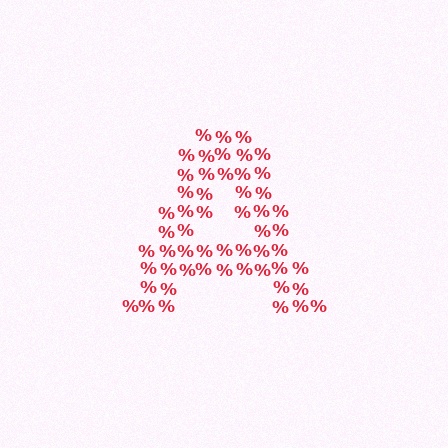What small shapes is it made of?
It is made of small percent signs.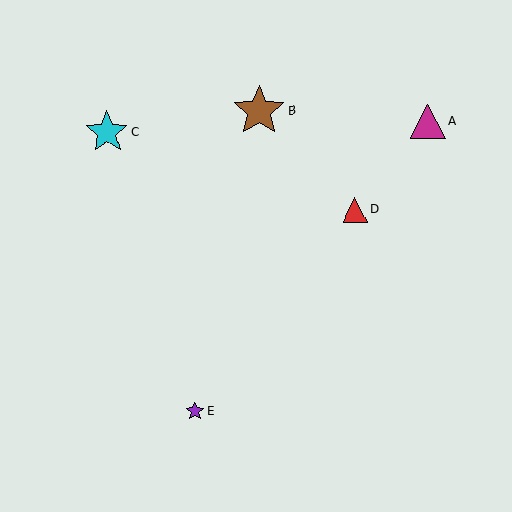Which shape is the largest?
The brown star (labeled B) is the largest.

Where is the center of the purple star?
The center of the purple star is at (195, 411).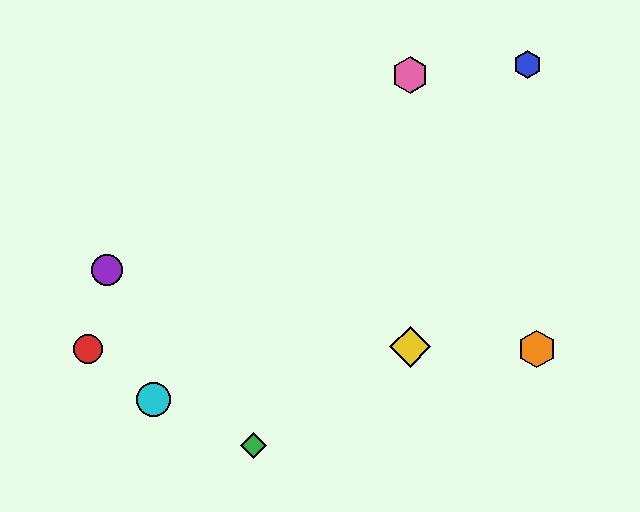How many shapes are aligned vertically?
2 shapes (the yellow diamond, the pink hexagon) are aligned vertically.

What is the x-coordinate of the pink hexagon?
The pink hexagon is at x≈410.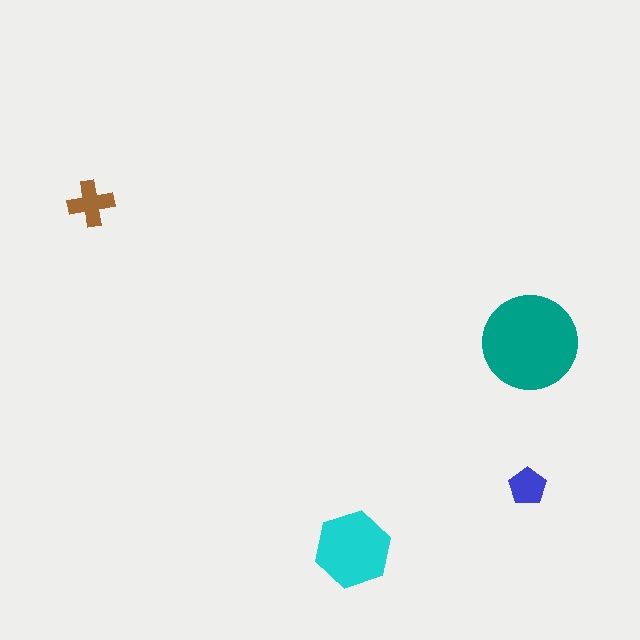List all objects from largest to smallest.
The teal circle, the cyan hexagon, the brown cross, the blue pentagon.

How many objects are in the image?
There are 4 objects in the image.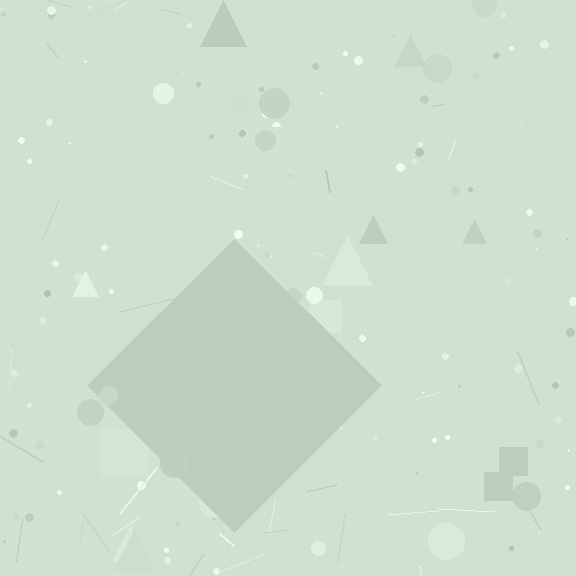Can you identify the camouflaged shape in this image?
The camouflaged shape is a diamond.